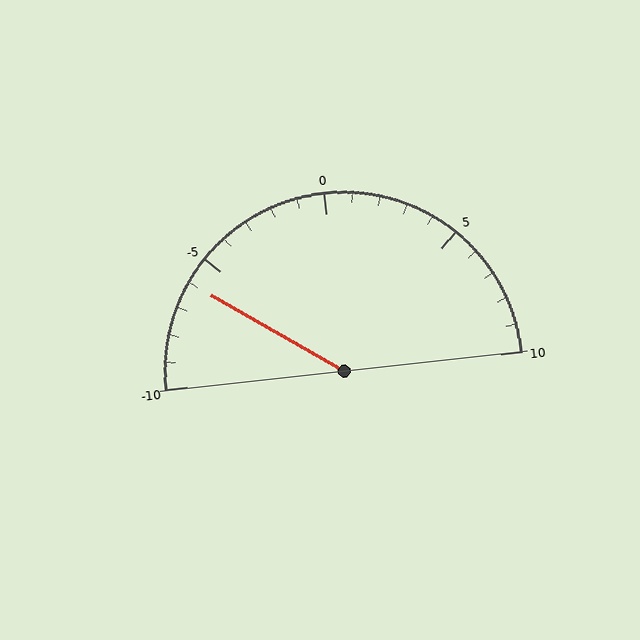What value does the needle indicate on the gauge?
The needle indicates approximately -6.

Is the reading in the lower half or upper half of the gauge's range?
The reading is in the lower half of the range (-10 to 10).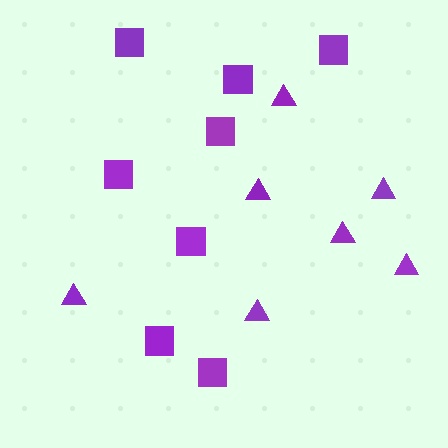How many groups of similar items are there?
There are 2 groups: one group of triangles (7) and one group of squares (8).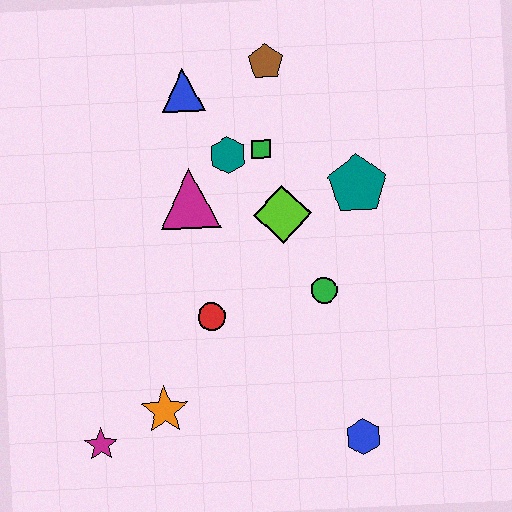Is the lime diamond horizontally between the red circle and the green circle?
Yes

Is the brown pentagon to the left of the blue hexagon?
Yes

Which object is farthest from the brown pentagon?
The magenta star is farthest from the brown pentagon.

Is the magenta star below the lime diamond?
Yes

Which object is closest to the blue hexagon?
The green circle is closest to the blue hexagon.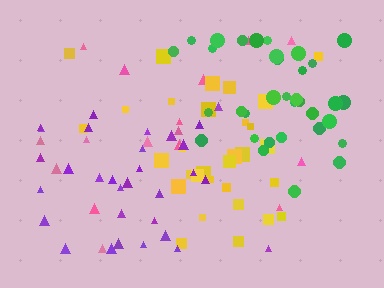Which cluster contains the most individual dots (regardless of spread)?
Green (34).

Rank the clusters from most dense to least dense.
green, yellow, purple, pink.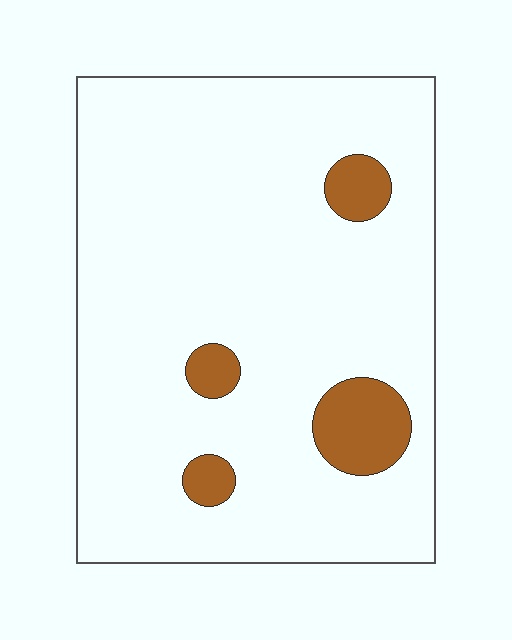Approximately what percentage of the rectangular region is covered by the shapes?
Approximately 10%.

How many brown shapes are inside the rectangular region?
4.